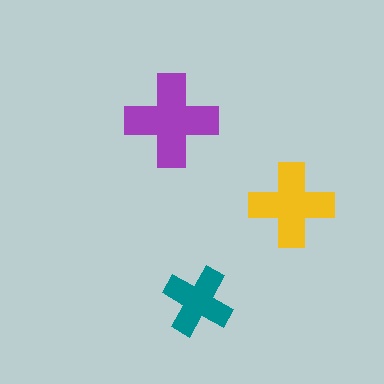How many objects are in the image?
There are 3 objects in the image.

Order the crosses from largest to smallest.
the purple one, the yellow one, the teal one.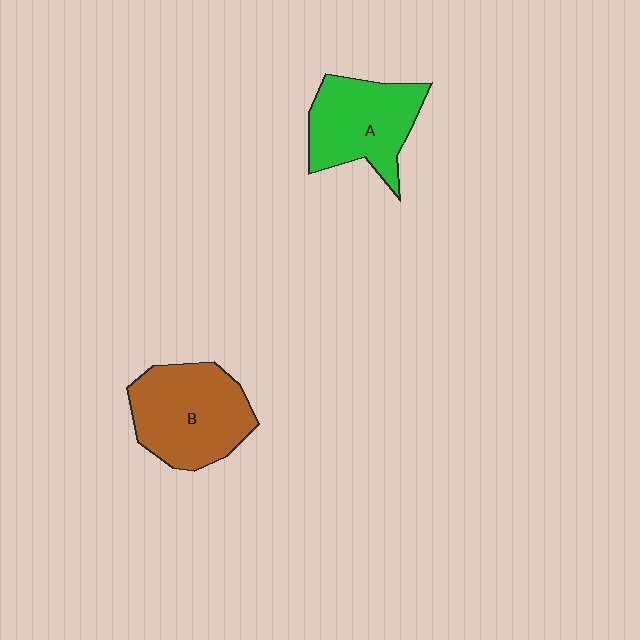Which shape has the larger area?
Shape B (brown).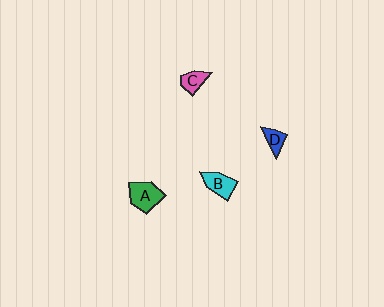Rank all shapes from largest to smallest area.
From largest to smallest: A (green), B (cyan), C (pink), D (blue).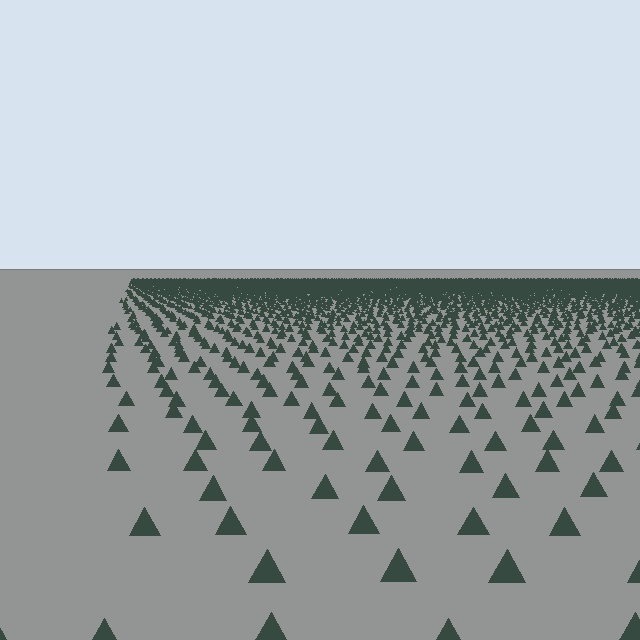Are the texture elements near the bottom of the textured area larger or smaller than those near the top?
Larger. Near the bottom, elements are closer to the viewer and appear at a bigger on-screen size.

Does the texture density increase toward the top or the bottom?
Density increases toward the top.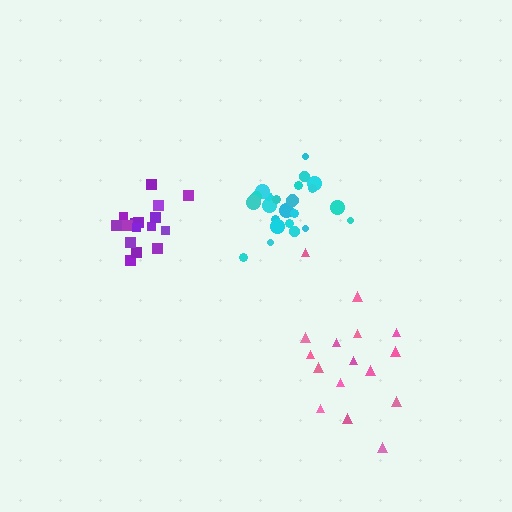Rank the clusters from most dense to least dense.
cyan, purple, pink.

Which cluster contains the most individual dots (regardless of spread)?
Cyan (25).